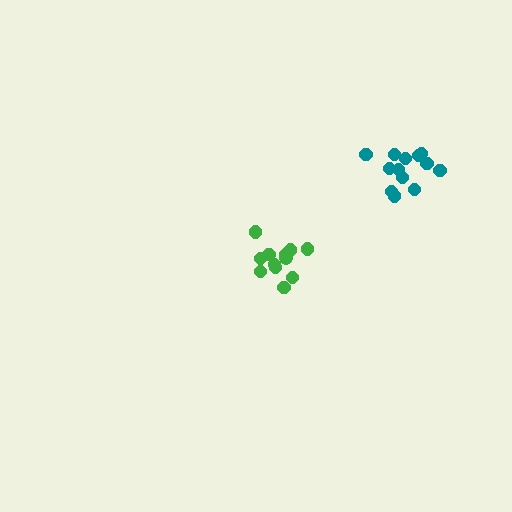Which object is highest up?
The teal cluster is topmost.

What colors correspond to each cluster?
The clusters are colored: green, teal.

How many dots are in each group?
Group 1: 12 dots, Group 2: 13 dots (25 total).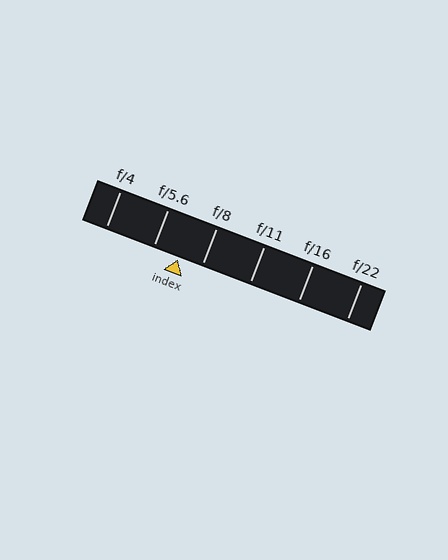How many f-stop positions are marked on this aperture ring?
There are 6 f-stop positions marked.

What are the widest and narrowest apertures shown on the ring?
The widest aperture shown is f/4 and the narrowest is f/22.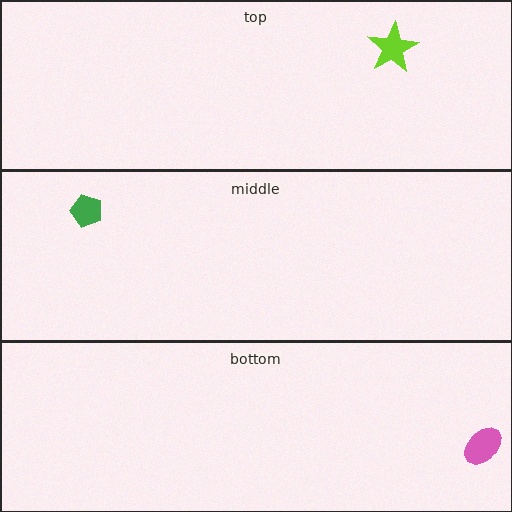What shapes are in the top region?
The lime star.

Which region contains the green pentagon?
The middle region.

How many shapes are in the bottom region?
1.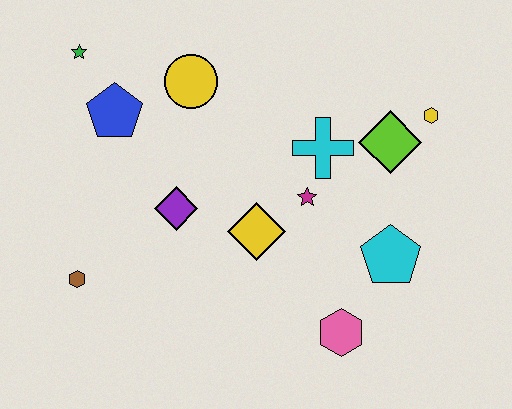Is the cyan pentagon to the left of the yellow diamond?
No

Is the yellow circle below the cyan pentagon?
No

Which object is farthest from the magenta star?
The green star is farthest from the magenta star.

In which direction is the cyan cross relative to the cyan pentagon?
The cyan cross is above the cyan pentagon.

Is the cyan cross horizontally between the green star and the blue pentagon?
No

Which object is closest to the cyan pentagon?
The pink hexagon is closest to the cyan pentagon.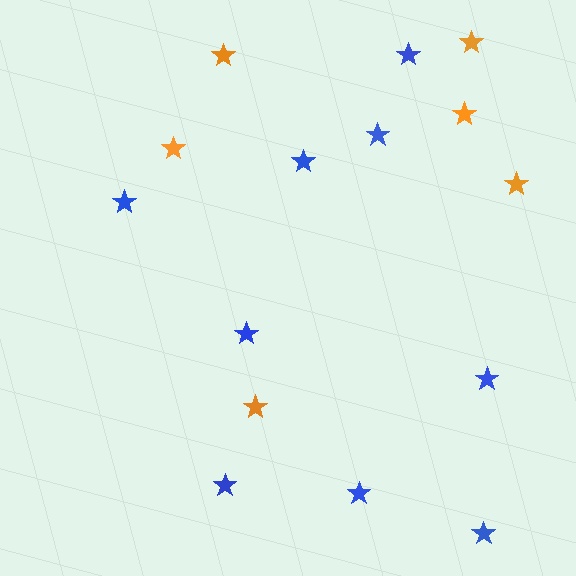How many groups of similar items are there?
There are 2 groups: one group of blue stars (9) and one group of orange stars (6).